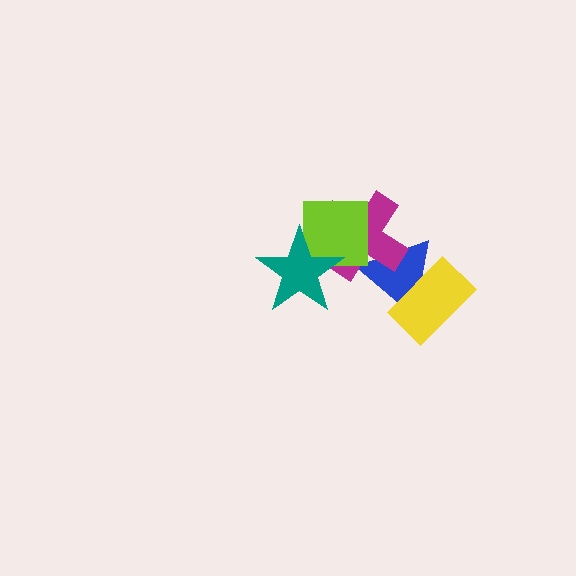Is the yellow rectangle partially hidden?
No, no other shape covers it.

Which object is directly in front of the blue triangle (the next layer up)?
The yellow rectangle is directly in front of the blue triangle.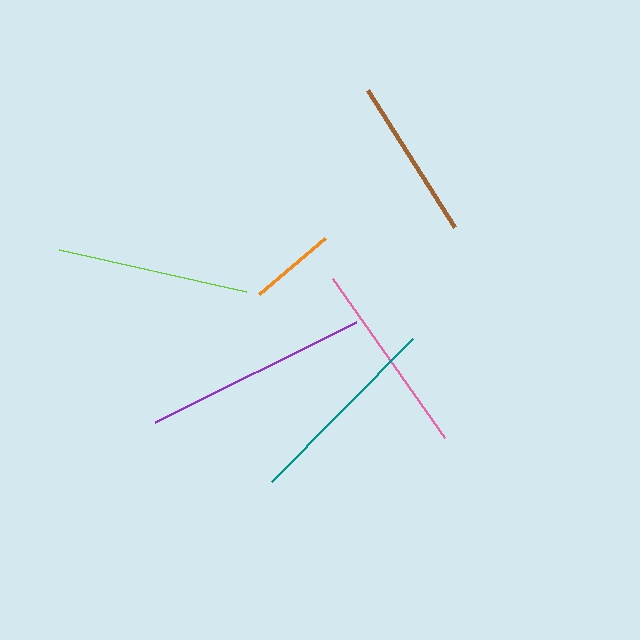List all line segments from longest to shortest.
From longest to shortest: purple, teal, pink, lime, brown, orange.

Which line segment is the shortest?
The orange line is the shortest at approximately 86 pixels.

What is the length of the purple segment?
The purple segment is approximately 225 pixels long.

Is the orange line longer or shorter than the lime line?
The lime line is longer than the orange line.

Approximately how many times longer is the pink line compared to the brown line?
The pink line is approximately 1.2 times the length of the brown line.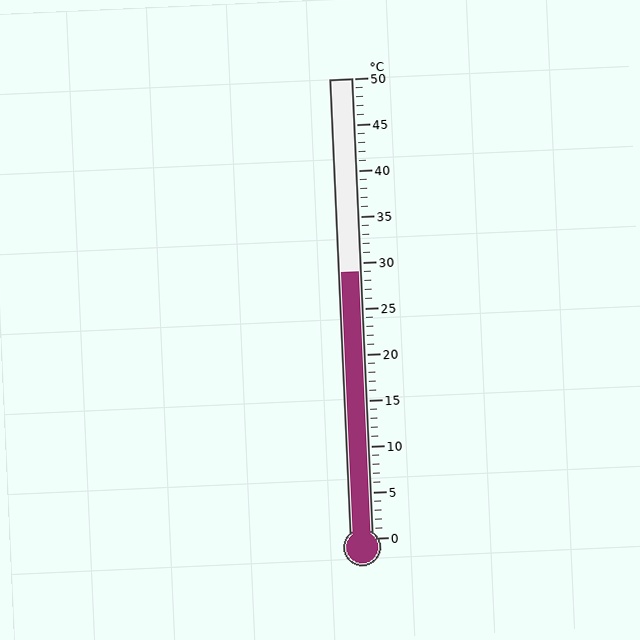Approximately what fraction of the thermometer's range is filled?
The thermometer is filled to approximately 60% of its range.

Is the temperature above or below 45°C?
The temperature is below 45°C.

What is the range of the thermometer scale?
The thermometer scale ranges from 0°C to 50°C.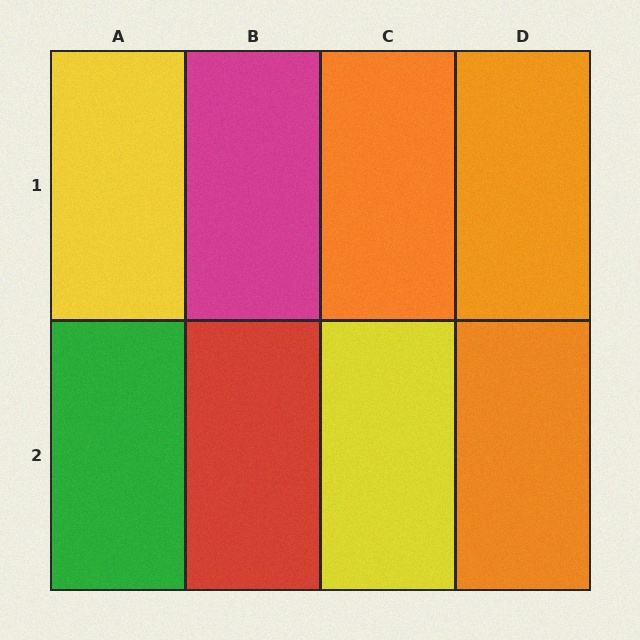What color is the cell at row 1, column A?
Yellow.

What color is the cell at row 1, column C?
Orange.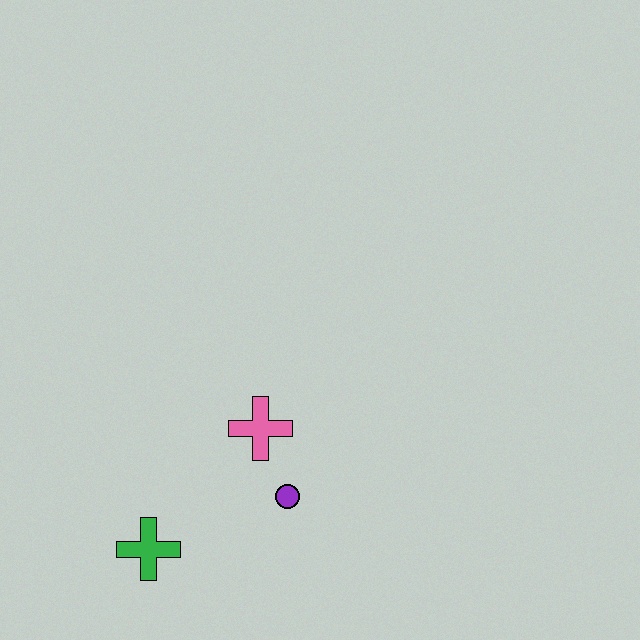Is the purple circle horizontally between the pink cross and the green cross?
No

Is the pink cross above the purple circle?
Yes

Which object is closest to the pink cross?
The purple circle is closest to the pink cross.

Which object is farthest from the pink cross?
The green cross is farthest from the pink cross.